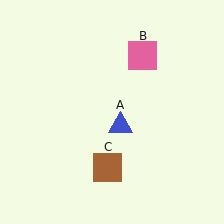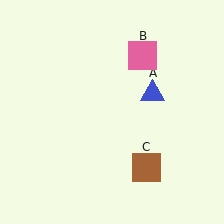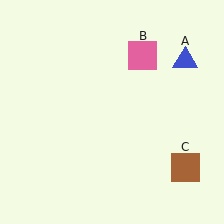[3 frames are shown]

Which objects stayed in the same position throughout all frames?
Pink square (object B) remained stationary.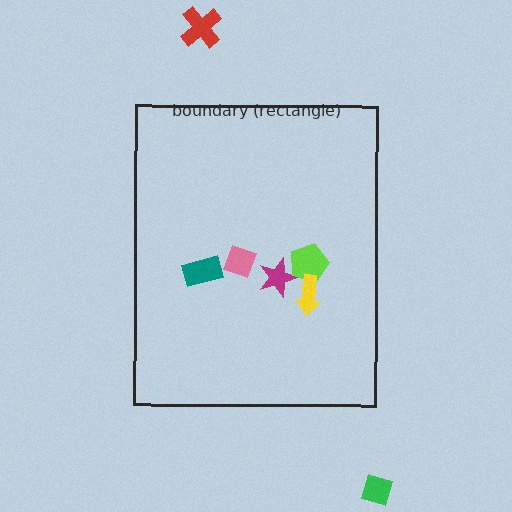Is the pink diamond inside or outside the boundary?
Inside.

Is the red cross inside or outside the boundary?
Outside.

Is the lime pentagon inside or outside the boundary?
Inside.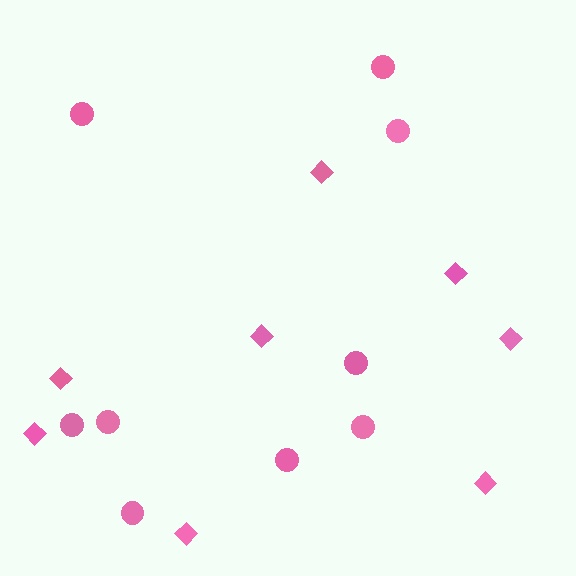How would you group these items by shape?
There are 2 groups: one group of diamonds (8) and one group of circles (9).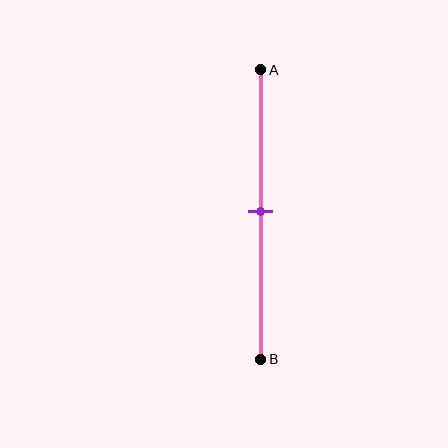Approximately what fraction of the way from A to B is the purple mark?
The purple mark is approximately 50% of the way from A to B.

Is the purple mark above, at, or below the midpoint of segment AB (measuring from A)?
The purple mark is approximately at the midpoint of segment AB.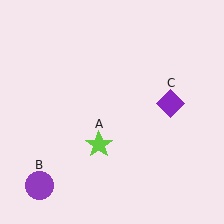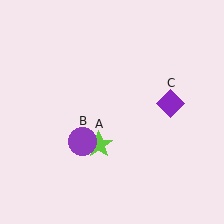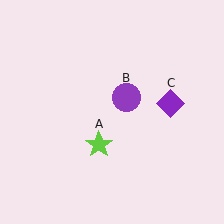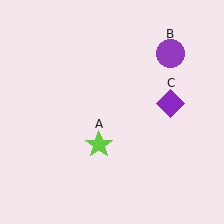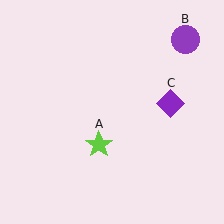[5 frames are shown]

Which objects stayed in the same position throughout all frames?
Lime star (object A) and purple diamond (object C) remained stationary.